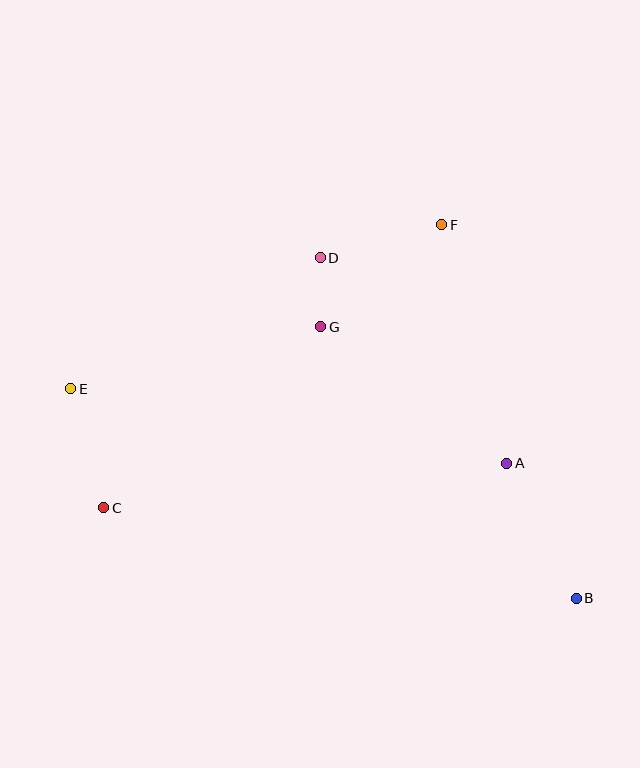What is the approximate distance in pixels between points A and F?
The distance between A and F is approximately 247 pixels.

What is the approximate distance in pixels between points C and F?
The distance between C and F is approximately 440 pixels.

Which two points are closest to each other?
Points D and G are closest to each other.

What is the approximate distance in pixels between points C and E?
The distance between C and E is approximately 123 pixels.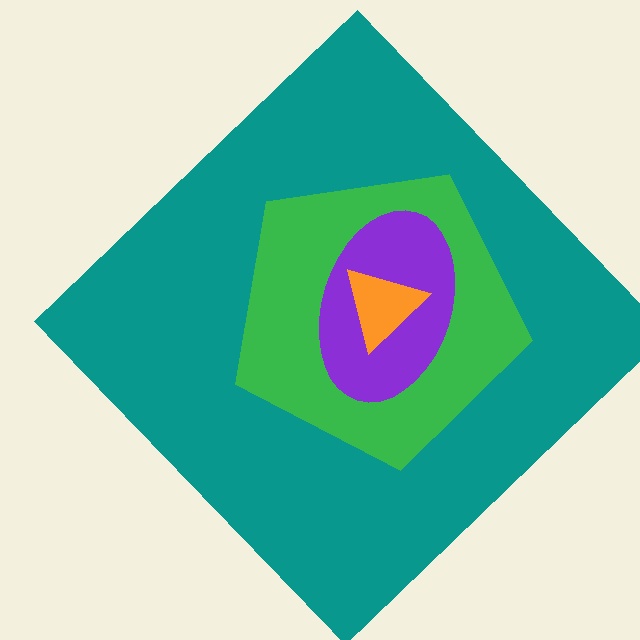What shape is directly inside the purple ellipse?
The orange triangle.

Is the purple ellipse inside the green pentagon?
Yes.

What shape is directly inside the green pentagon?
The purple ellipse.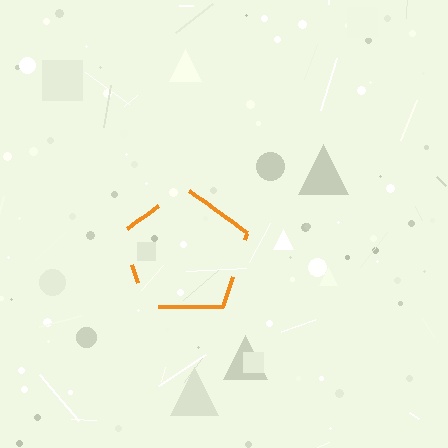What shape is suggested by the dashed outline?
The dashed outline suggests a pentagon.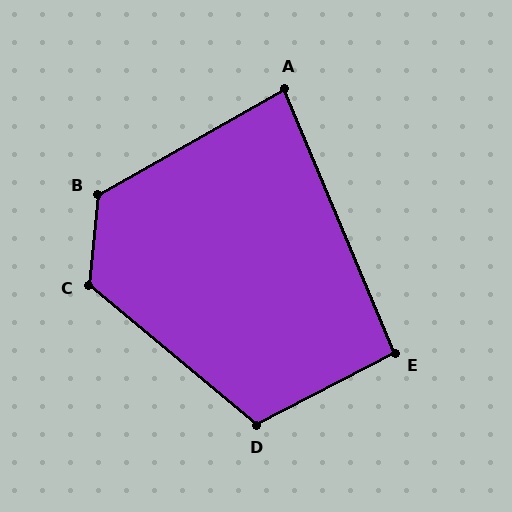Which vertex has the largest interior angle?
B, at approximately 125 degrees.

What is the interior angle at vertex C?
Approximately 124 degrees (obtuse).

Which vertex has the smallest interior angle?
A, at approximately 83 degrees.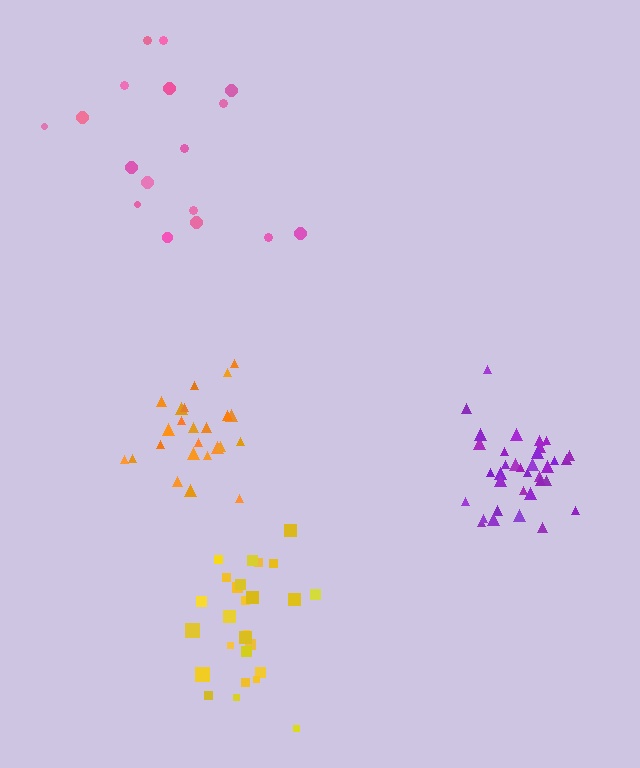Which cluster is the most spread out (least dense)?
Pink.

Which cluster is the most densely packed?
Purple.